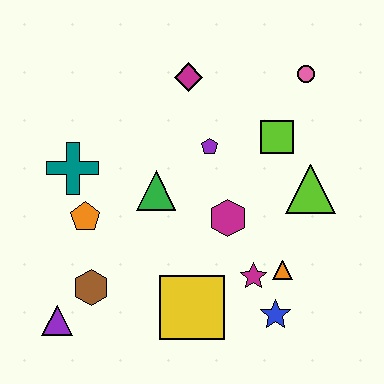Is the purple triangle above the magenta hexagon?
No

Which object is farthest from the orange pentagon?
The pink circle is farthest from the orange pentagon.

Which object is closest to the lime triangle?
The lime square is closest to the lime triangle.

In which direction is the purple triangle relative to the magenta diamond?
The purple triangle is below the magenta diamond.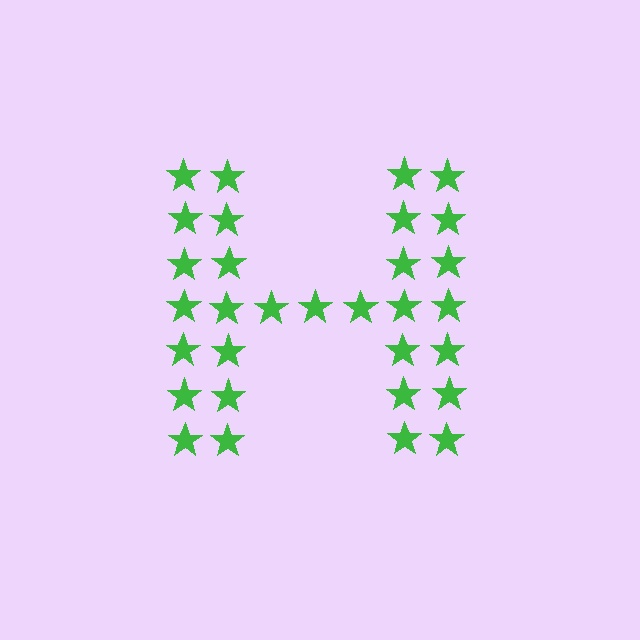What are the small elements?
The small elements are stars.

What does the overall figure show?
The overall figure shows the letter H.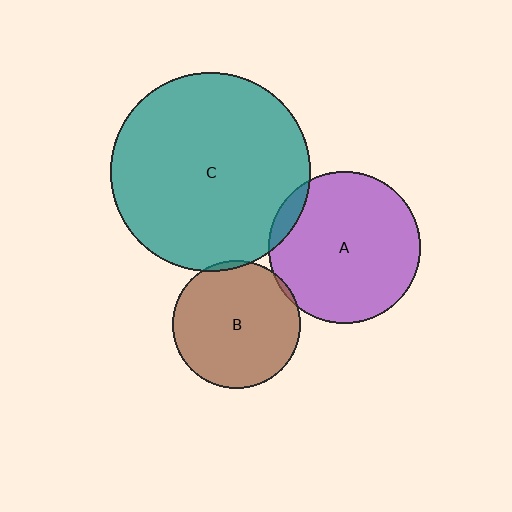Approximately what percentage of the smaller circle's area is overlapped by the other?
Approximately 5%.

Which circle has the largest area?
Circle C (teal).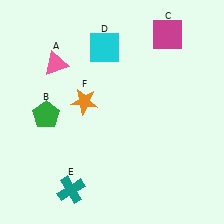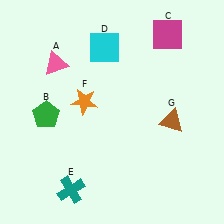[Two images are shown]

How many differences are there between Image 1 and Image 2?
There is 1 difference between the two images.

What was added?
A brown triangle (G) was added in Image 2.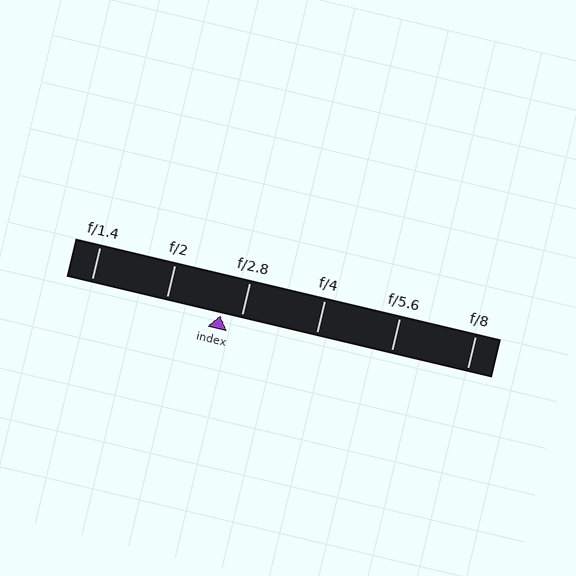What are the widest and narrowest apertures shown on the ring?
The widest aperture shown is f/1.4 and the narrowest is f/8.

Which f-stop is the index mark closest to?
The index mark is closest to f/2.8.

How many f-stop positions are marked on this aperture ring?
There are 6 f-stop positions marked.